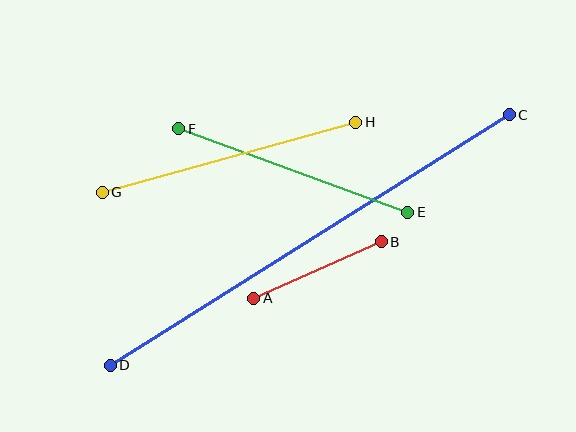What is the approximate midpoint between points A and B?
The midpoint is at approximately (317, 270) pixels.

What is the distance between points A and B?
The distance is approximately 139 pixels.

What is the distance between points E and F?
The distance is approximately 244 pixels.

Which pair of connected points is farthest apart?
Points C and D are farthest apart.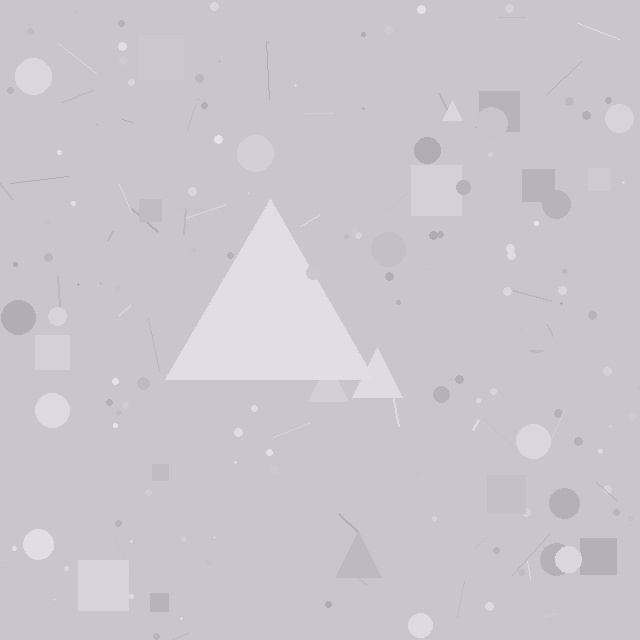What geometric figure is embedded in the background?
A triangle is embedded in the background.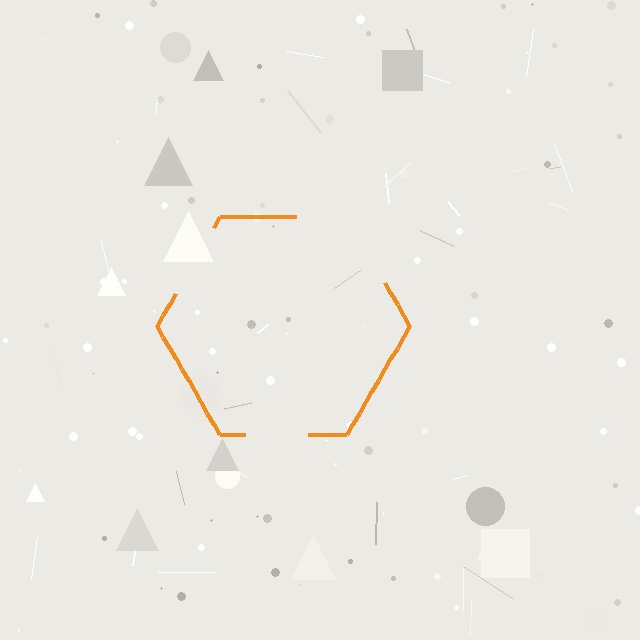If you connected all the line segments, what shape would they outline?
They would outline a hexagon.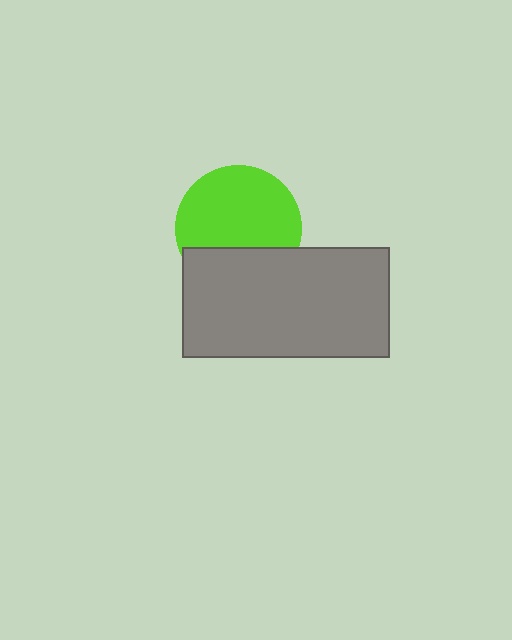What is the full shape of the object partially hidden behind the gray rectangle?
The partially hidden object is a lime circle.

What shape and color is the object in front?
The object in front is a gray rectangle.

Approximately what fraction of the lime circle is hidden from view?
Roughly 31% of the lime circle is hidden behind the gray rectangle.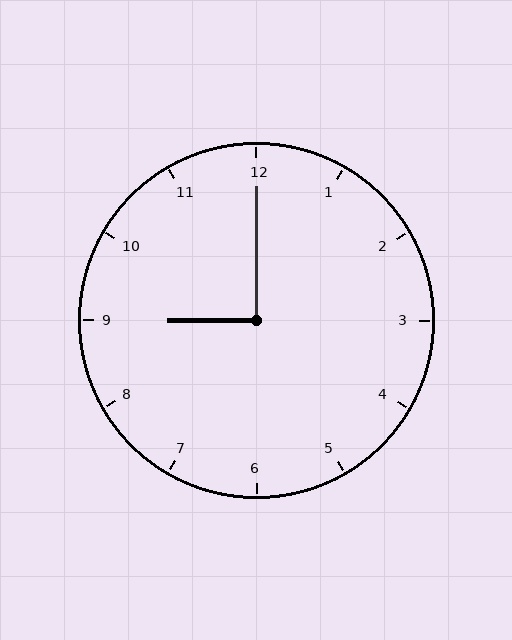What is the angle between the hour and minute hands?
Approximately 90 degrees.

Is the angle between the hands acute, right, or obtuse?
It is right.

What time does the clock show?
9:00.